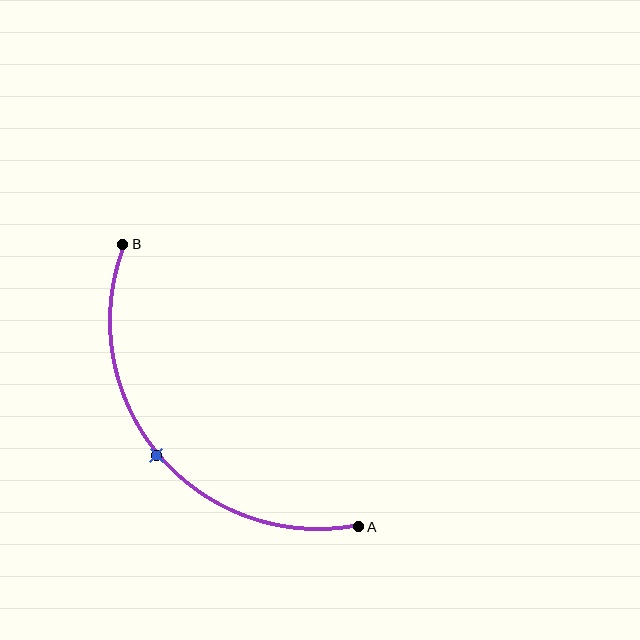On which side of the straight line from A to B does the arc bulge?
The arc bulges below and to the left of the straight line connecting A and B.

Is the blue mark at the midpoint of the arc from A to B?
Yes. The blue mark lies on the arc at equal arc-length from both A and B — it is the arc midpoint.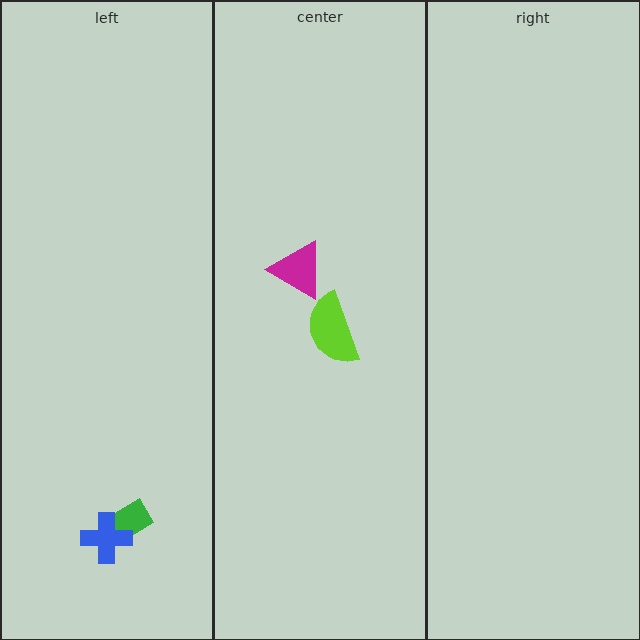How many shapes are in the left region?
2.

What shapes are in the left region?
The green rectangle, the blue cross.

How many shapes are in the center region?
2.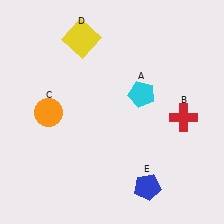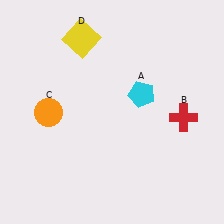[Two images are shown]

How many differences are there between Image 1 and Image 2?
There is 1 difference between the two images.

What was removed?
The blue pentagon (E) was removed in Image 2.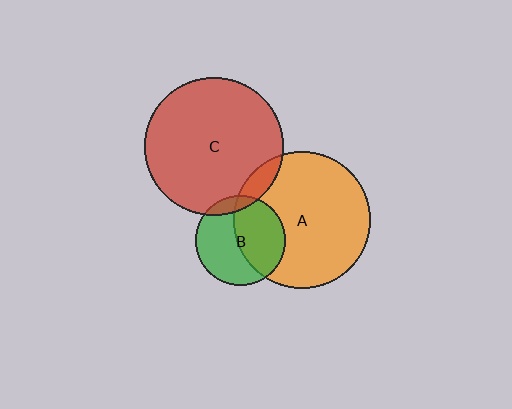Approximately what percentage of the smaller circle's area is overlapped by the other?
Approximately 10%.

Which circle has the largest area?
Circle C (red).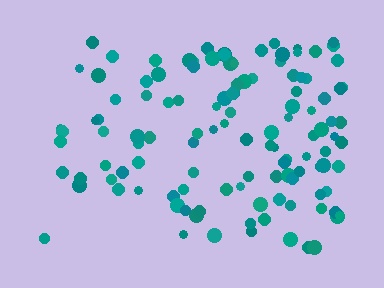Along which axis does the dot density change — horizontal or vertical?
Horizontal.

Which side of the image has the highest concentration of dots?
The right.